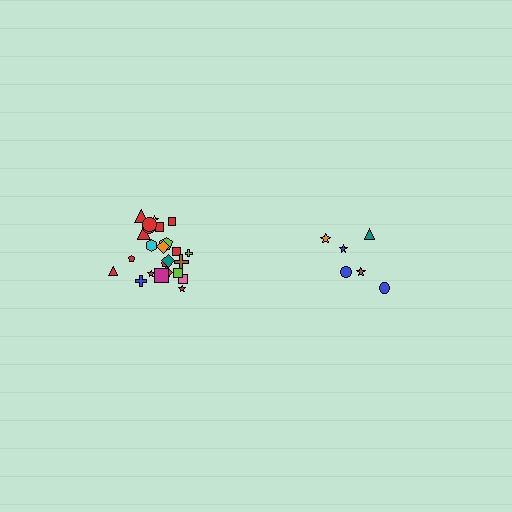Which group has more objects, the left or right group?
The left group.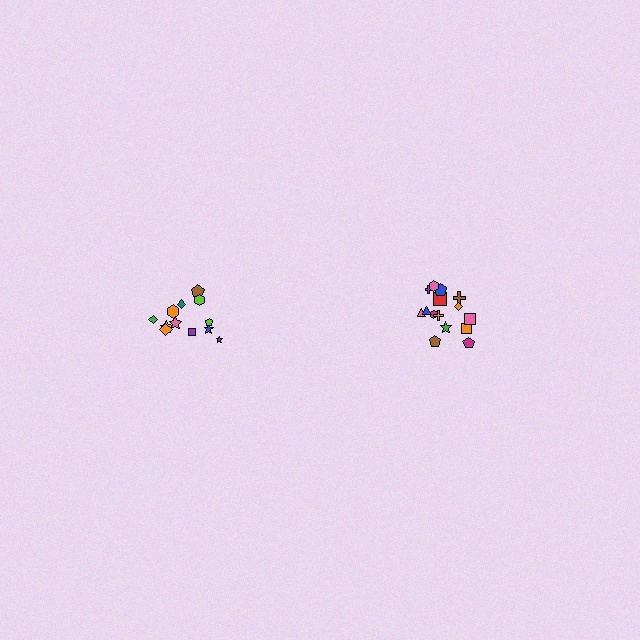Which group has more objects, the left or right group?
The right group.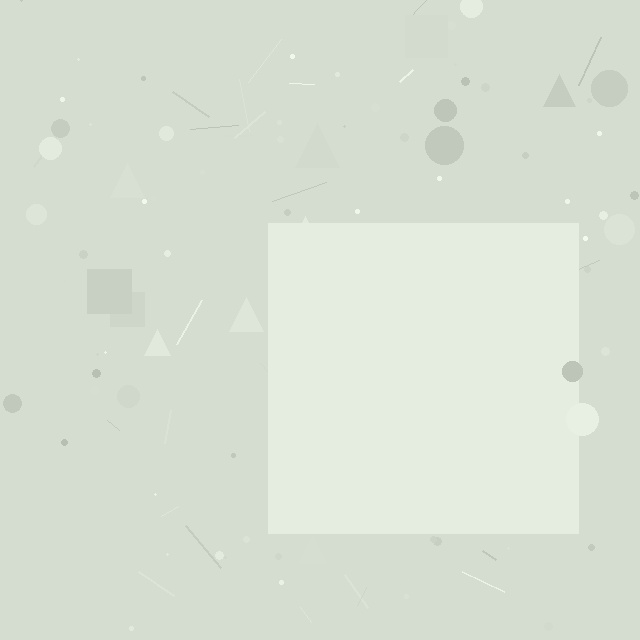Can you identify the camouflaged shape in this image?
The camouflaged shape is a square.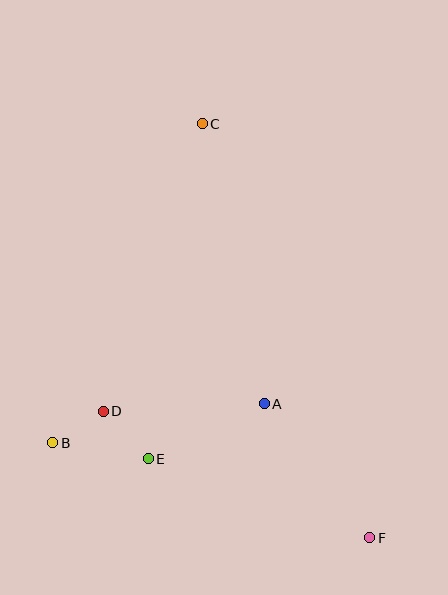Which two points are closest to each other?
Points B and D are closest to each other.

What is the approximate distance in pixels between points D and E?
The distance between D and E is approximately 65 pixels.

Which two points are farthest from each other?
Points C and F are farthest from each other.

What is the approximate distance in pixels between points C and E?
The distance between C and E is approximately 339 pixels.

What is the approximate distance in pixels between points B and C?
The distance between B and C is approximately 352 pixels.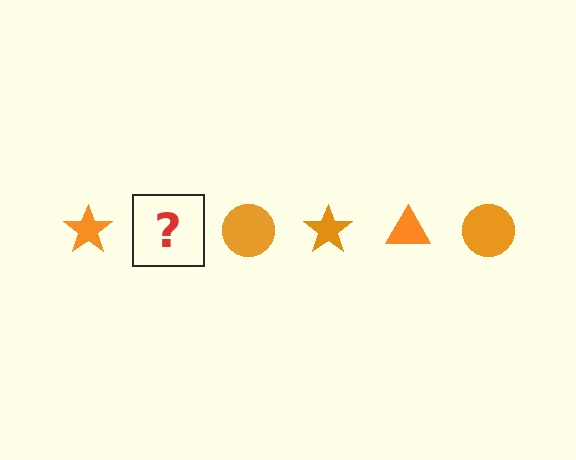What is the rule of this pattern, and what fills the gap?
The rule is that the pattern cycles through star, triangle, circle shapes in orange. The gap should be filled with an orange triangle.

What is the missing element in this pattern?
The missing element is an orange triangle.